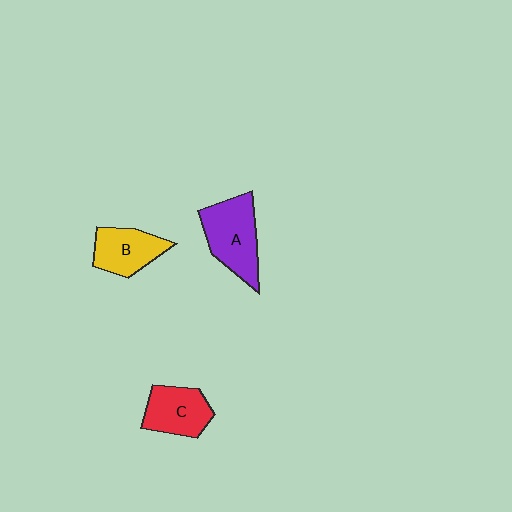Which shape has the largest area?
Shape A (purple).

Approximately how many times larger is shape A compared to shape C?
Approximately 1.3 times.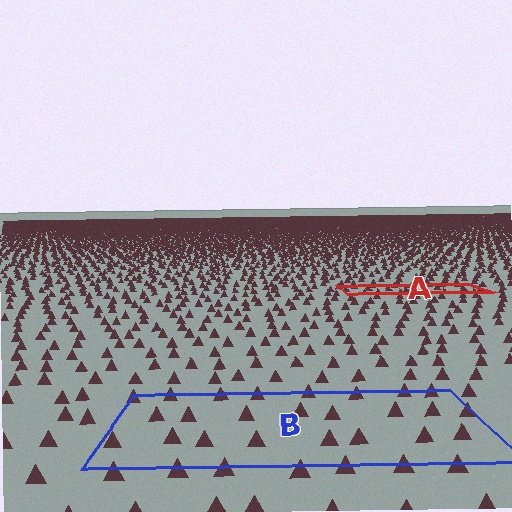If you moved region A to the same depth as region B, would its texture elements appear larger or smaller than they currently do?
They would appear larger. At a closer depth, the same texture elements are projected at a bigger on-screen size.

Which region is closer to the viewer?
Region B is closer. The texture elements there are larger and more spread out.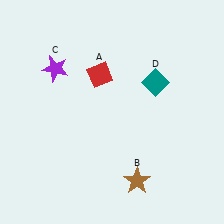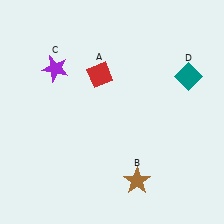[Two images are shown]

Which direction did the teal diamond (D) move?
The teal diamond (D) moved right.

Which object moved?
The teal diamond (D) moved right.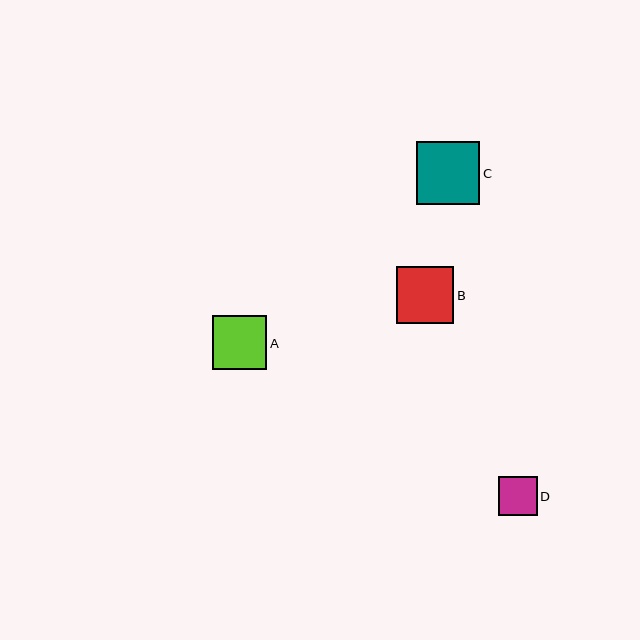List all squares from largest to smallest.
From largest to smallest: C, B, A, D.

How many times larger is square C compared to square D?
Square C is approximately 1.6 times the size of square D.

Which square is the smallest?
Square D is the smallest with a size of approximately 39 pixels.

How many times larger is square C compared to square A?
Square C is approximately 1.2 times the size of square A.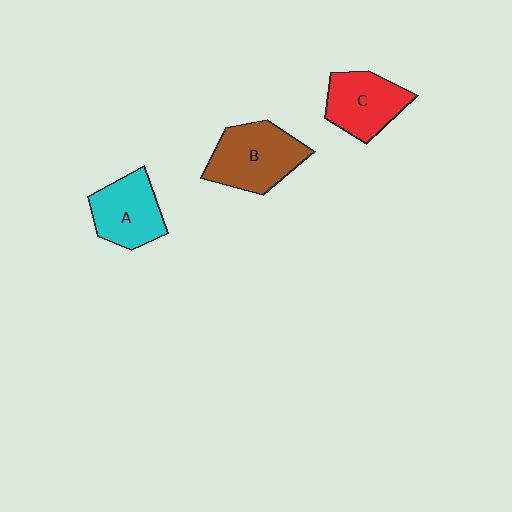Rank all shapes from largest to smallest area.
From largest to smallest: B (brown), C (red), A (cyan).